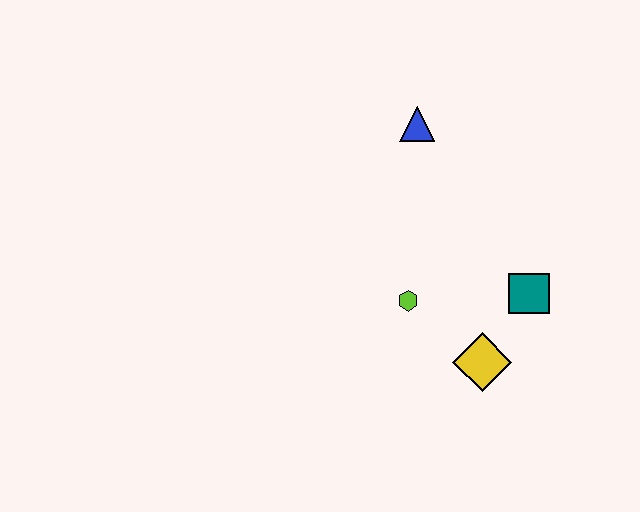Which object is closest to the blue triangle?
The lime hexagon is closest to the blue triangle.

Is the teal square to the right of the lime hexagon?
Yes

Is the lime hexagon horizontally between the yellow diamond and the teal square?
No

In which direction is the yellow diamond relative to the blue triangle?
The yellow diamond is below the blue triangle.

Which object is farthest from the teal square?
The blue triangle is farthest from the teal square.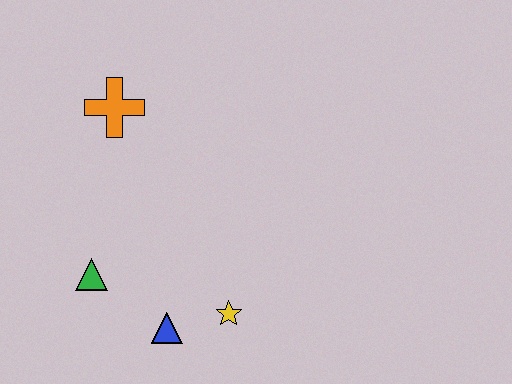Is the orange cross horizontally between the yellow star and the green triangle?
Yes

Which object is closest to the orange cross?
The green triangle is closest to the orange cross.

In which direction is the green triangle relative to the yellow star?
The green triangle is to the left of the yellow star.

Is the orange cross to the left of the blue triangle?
Yes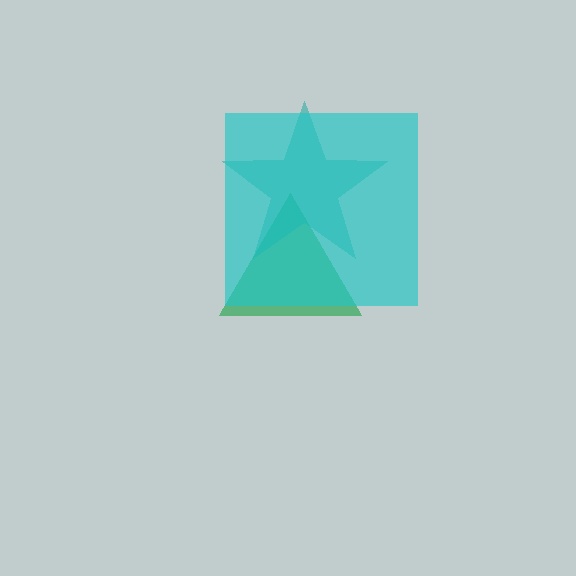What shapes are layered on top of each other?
The layered shapes are: a green triangle, a teal star, a cyan square.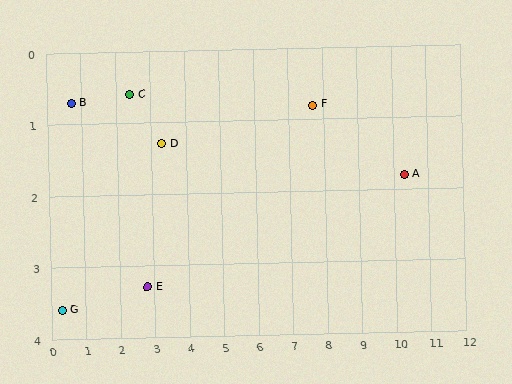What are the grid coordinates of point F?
Point F is at approximately (7.7, 0.8).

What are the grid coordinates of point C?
Point C is at approximately (2.4, 0.6).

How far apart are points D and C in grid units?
Points D and C are about 1.1 grid units apart.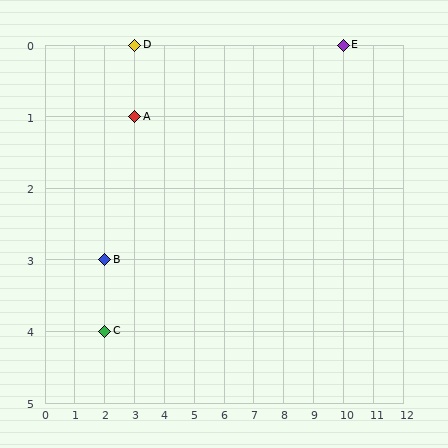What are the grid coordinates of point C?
Point C is at grid coordinates (2, 4).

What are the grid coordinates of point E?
Point E is at grid coordinates (10, 0).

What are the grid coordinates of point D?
Point D is at grid coordinates (3, 0).